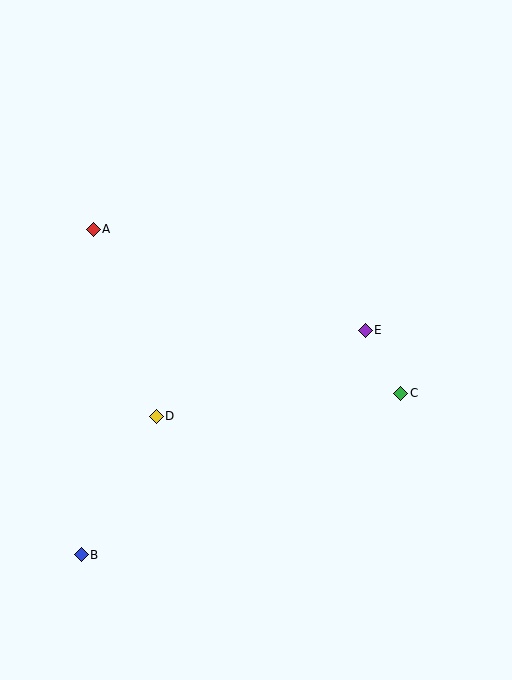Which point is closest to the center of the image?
Point E at (365, 330) is closest to the center.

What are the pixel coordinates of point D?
Point D is at (156, 416).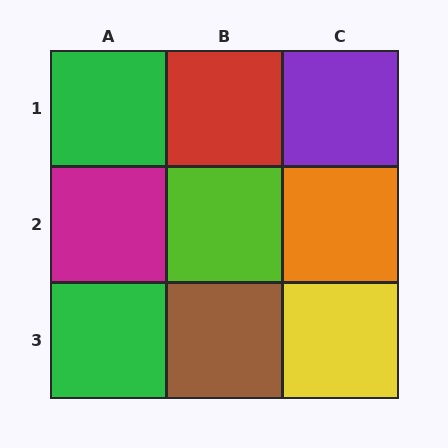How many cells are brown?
1 cell is brown.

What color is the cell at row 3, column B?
Brown.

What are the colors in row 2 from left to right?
Magenta, lime, orange.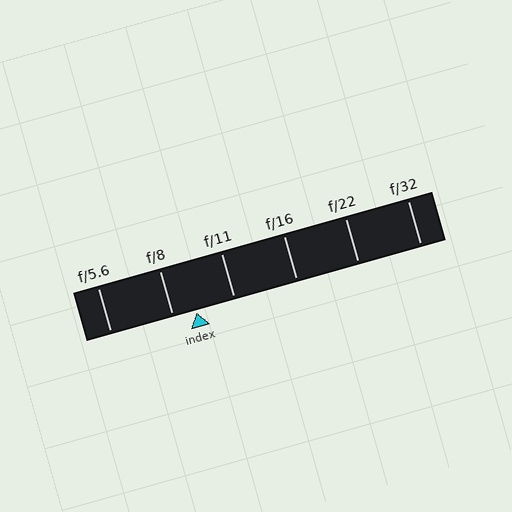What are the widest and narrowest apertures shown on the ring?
The widest aperture shown is f/5.6 and the narrowest is f/32.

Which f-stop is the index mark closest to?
The index mark is closest to f/8.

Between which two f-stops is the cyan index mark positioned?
The index mark is between f/8 and f/11.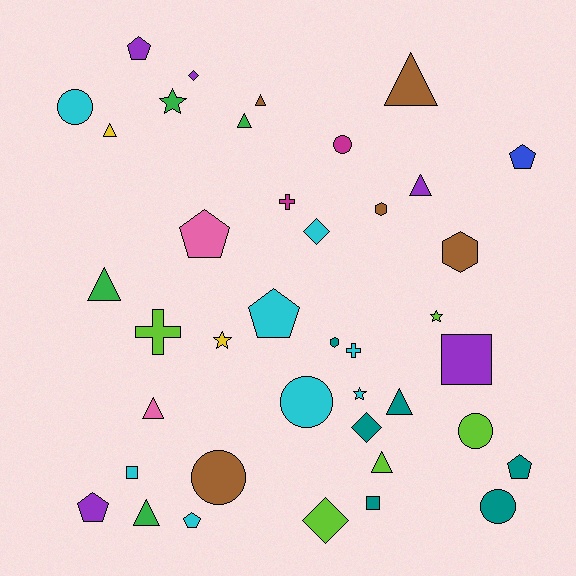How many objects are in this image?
There are 40 objects.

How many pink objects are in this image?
There are 2 pink objects.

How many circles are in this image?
There are 6 circles.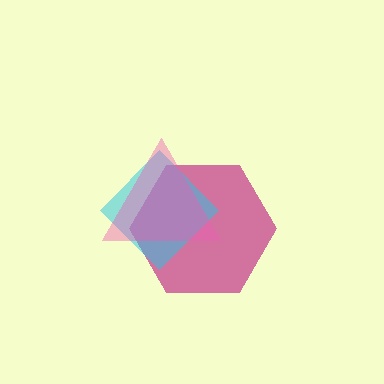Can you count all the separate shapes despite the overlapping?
Yes, there are 3 separate shapes.